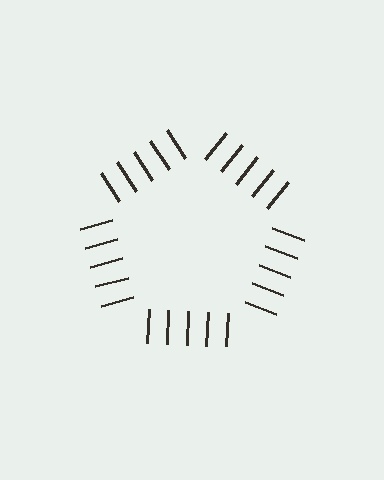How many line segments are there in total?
25 — 5 along each of the 5 edges.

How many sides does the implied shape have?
5 sides — the line-ends trace a pentagon.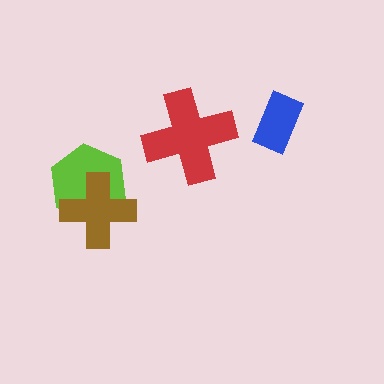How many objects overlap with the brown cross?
1 object overlaps with the brown cross.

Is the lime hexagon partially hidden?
Yes, it is partially covered by another shape.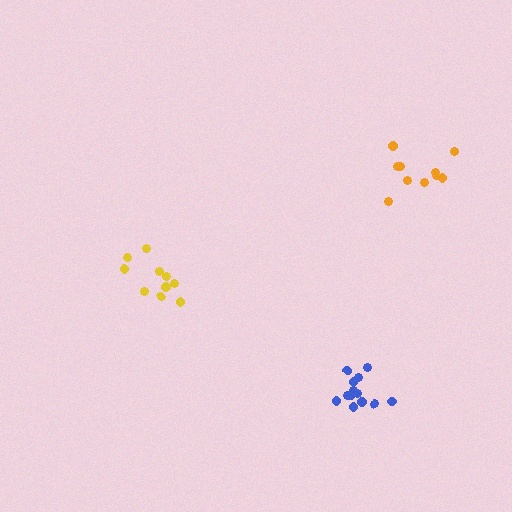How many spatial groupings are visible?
There are 3 spatial groupings.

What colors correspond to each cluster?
The clusters are colored: blue, yellow, orange.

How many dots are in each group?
Group 1: 13 dots, Group 2: 10 dots, Group 3: 10 dots (33 total).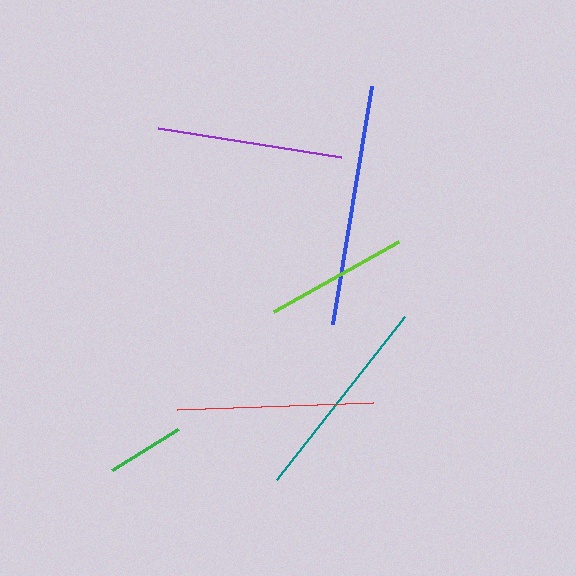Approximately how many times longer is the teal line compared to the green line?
The teal line is approximately 2.7 times the length of the green line.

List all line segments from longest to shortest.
From longest to shortest: blue, teal, red, purple, lime, green.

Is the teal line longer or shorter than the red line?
The teal line is longer than the red line.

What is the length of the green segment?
The green segment is approximately 78 pixels long.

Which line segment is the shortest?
The green line is the shortest at approximately 78 pixels.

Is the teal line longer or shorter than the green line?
The teal line is longer than the green line.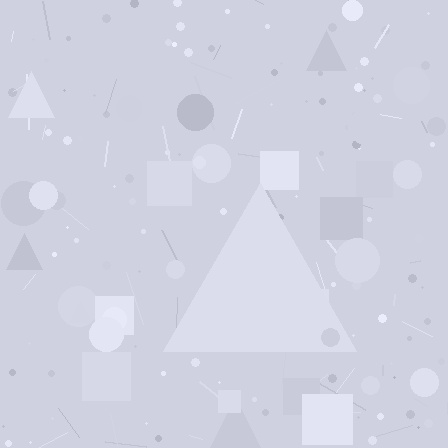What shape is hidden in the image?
A triangle is hidden in the image.